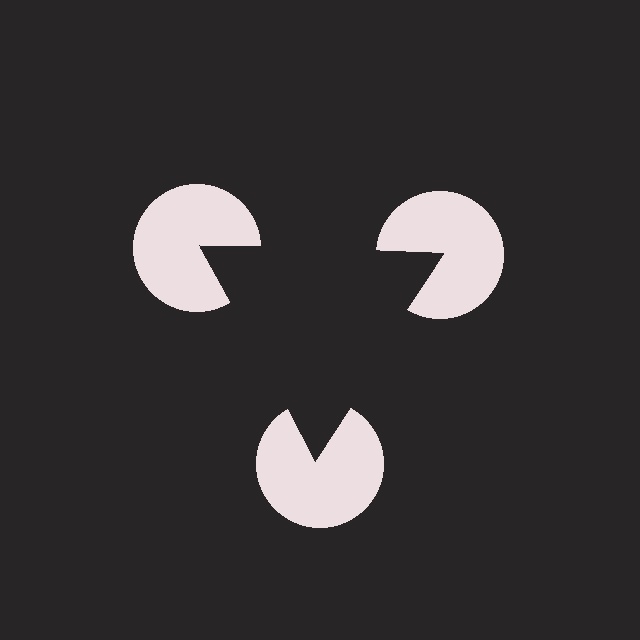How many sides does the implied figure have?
3 sides.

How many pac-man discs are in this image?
There are 3 — one at each vertex of the illusory triangle.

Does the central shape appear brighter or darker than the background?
It typically appears slightly darker than the background, even though no actual brightness change is drawn.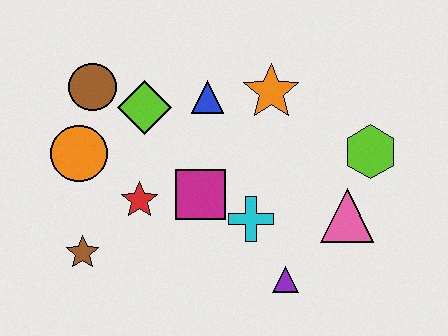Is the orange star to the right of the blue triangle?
Yes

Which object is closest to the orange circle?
The brown circle is closest to the orange circle.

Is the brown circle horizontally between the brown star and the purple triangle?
Yes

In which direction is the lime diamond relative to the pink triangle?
The lime diamond is to the left of the pink triangle.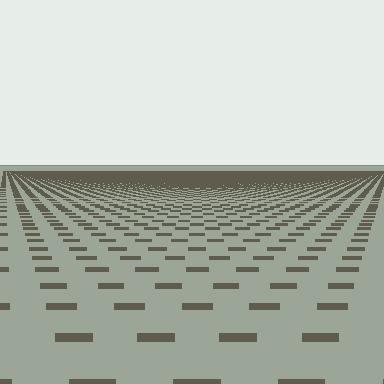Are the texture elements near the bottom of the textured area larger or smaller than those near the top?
Larger. Near the bottom, elements are closer to the viewer and appear at a bigger on-screen size.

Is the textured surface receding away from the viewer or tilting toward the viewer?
The surface is receding away from the viewer. Texture elements get smaller and denser toward the top.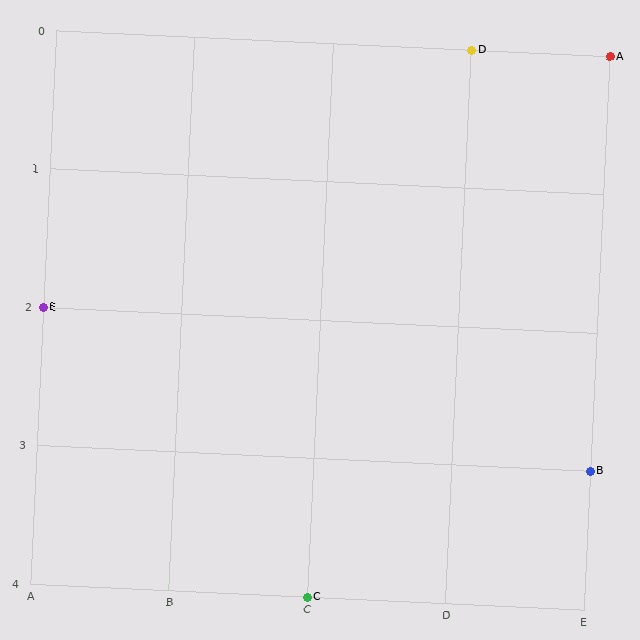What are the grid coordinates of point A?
Point A is at grid coordinates (E, 0).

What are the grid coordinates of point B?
Point B is at grid coordinates (E, 3).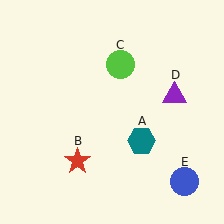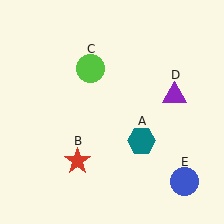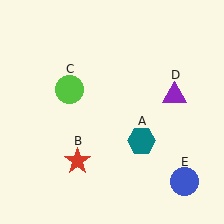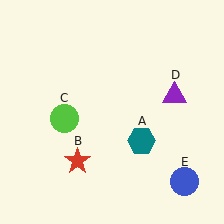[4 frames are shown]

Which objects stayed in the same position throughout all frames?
Teal hexagon (object A) and red star (object B) and purple triangle (object D) and blue circle (object E) remained stationary.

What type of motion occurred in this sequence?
The lime circle (object C) rotated counterclockwise around the center of the scene.